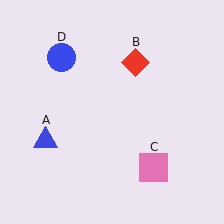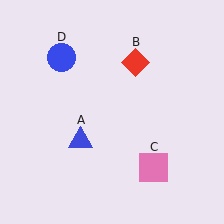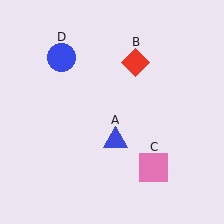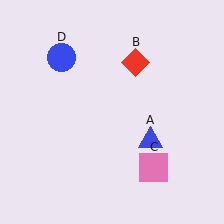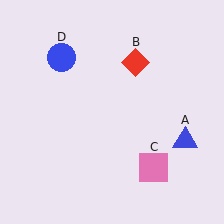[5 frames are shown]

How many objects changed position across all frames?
1 object changed position: blue triangle (object A).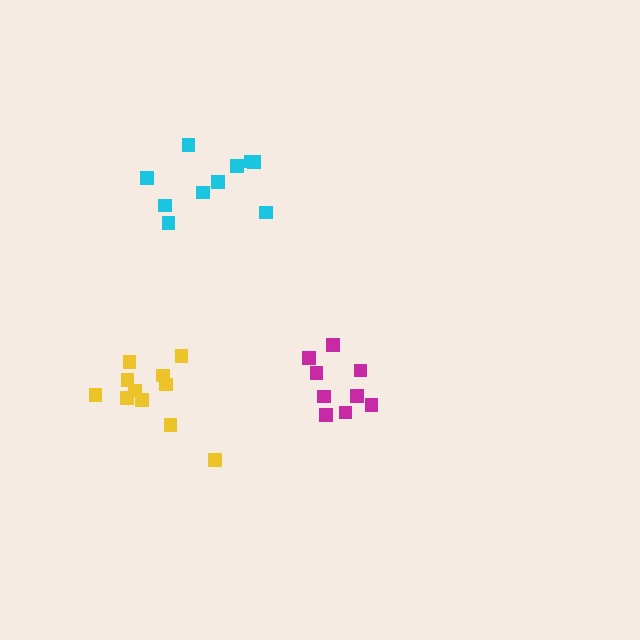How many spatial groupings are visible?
There are 3 spatial groupings.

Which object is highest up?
The cyan cluster is topmost.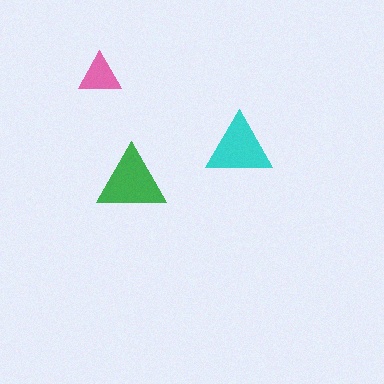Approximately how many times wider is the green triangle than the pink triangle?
About 1.5 times wider.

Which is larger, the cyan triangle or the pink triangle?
The cyan one.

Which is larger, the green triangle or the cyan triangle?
The green one.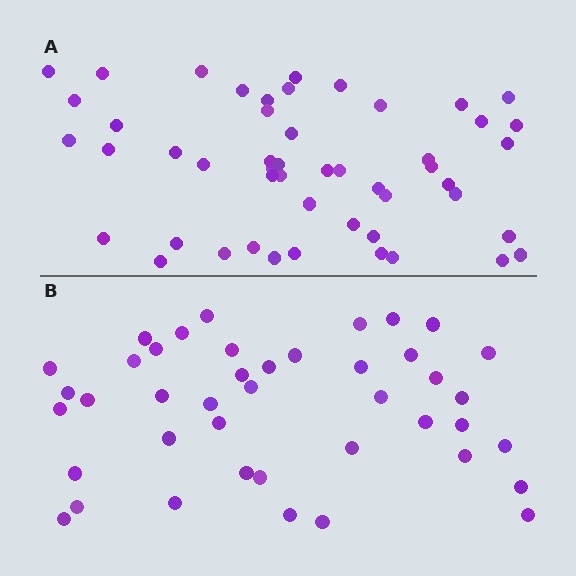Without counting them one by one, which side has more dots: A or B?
Region A (the top region) has more dots.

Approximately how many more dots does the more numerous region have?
Region A has roughly 8 or so more dots than region B.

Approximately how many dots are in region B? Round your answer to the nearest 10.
About 40 dots. (The exact count is 42, which rounds to 40.)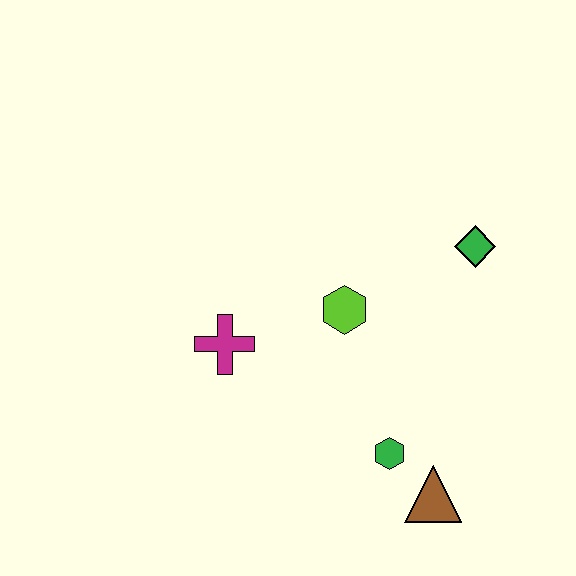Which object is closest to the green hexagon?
The brown triangle is closest to the green hexagon.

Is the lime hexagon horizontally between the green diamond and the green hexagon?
No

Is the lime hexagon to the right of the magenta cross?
Yes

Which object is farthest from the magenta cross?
The green diamond is farthest from the magenta cross.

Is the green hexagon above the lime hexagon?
No